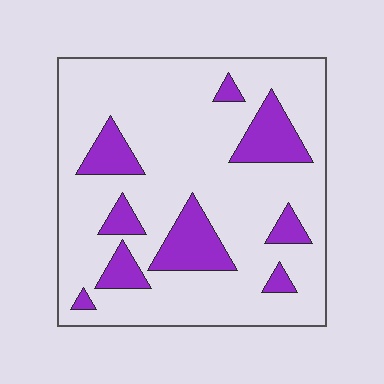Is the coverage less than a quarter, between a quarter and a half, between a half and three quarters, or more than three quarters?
Less than a quarter.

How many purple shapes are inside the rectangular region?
9.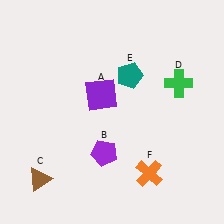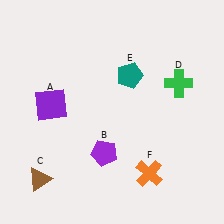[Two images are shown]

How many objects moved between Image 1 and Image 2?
1 object moved between the two images.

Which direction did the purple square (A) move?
The purple square (A) moved left.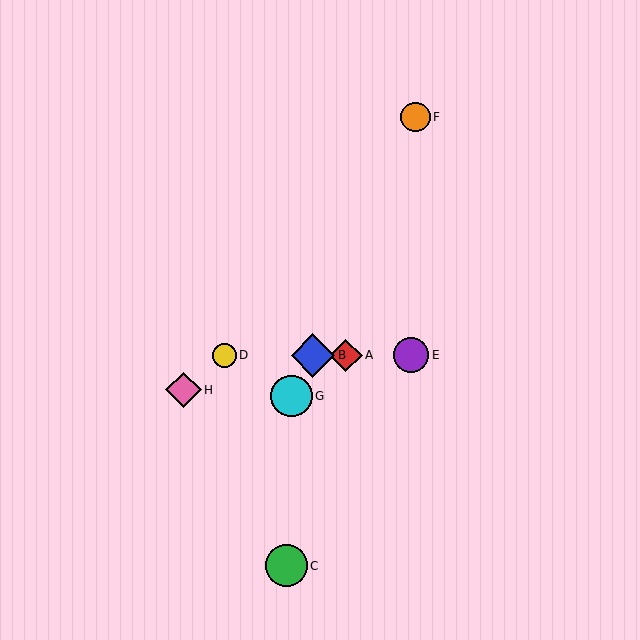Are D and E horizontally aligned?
Yes, both are at y≈355.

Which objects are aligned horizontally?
Objects A, B, D, E are aligned horizontally.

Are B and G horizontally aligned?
No, B is at y≈355 and G is at y≈396.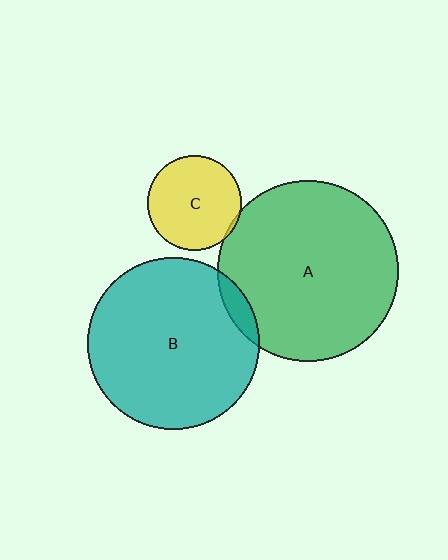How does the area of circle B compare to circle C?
Approximately 3.3 times.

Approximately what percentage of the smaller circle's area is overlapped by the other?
Approximately 5%.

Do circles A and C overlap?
Yes.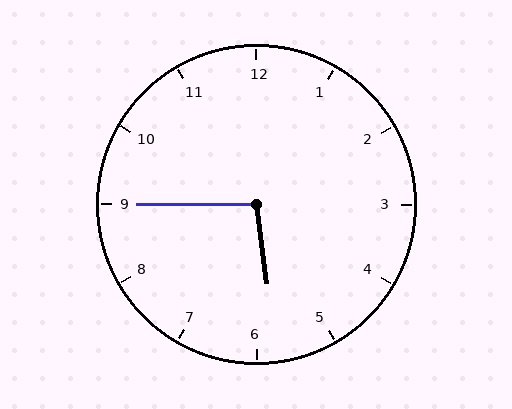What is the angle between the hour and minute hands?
Approximately 98 degrees.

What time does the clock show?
5:45.